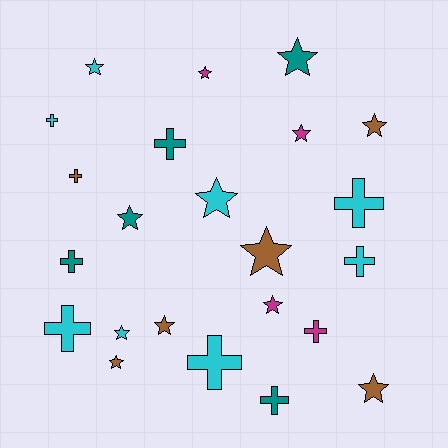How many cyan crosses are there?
There are 5 cyan crosses.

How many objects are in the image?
There are 23 objects.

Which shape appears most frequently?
Star, with 13 objects.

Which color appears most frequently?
Cyan, with 8 objects.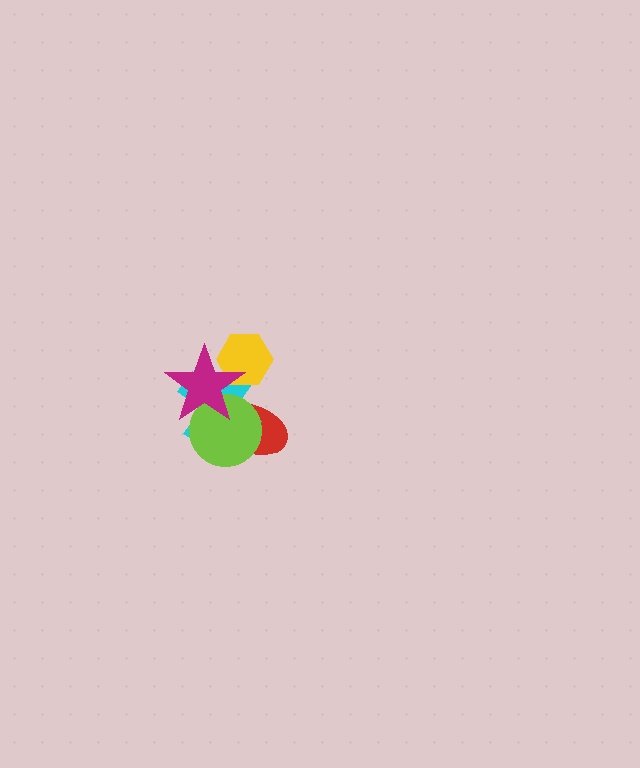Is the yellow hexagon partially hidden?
Yes, it is partially covered by another shape.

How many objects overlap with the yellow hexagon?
2 objects overlap with the yellow hexagon.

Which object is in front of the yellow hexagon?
The magenta star is in front of the yellow hexagon.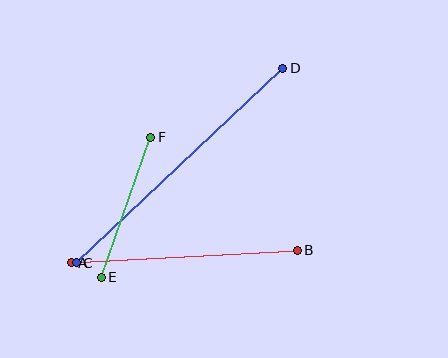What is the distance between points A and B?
The distance is approximately 226 pixels.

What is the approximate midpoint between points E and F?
The midpoint is at approximately (126, 207) pixels.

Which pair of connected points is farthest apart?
Points C and D are farthest apart.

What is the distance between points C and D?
The distance is approximately 284 pixels.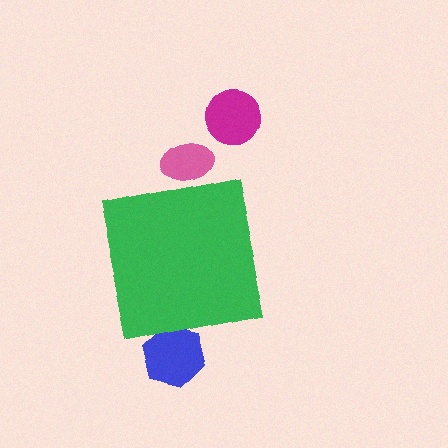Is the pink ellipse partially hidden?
Yes, the pink ellipse is partially hidden behind the green square.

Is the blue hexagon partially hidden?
Yes, the blue hexagon is partially hidden behind the green square.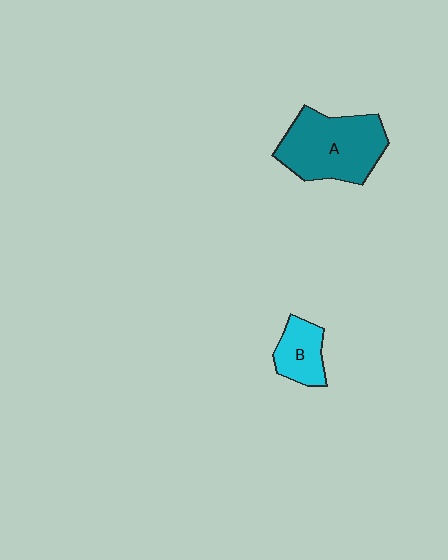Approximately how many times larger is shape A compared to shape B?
Approximately 2.3 times.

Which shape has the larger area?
Shape A (teal).